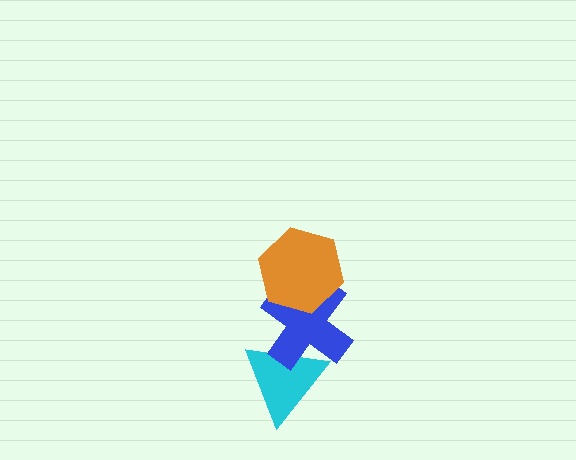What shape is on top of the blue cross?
The orange hexagon is on top of the blue cross.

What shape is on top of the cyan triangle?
The blue cross is on top of the cyan triangle.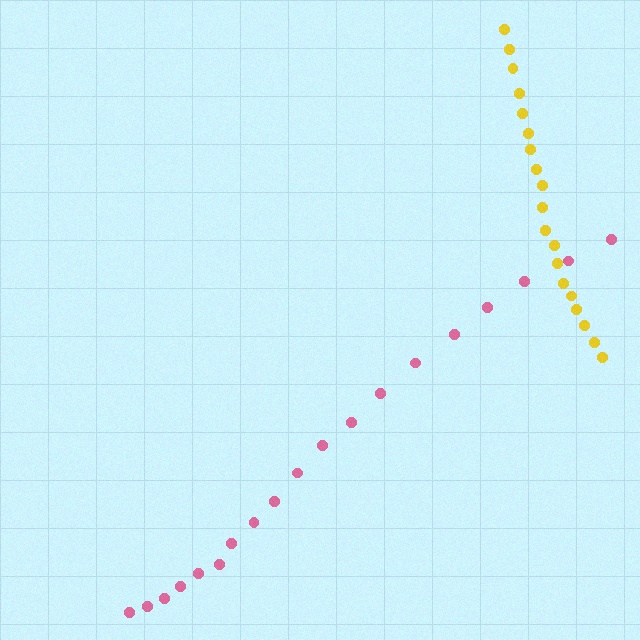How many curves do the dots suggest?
There are 2 distinct paths.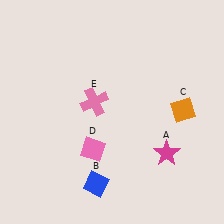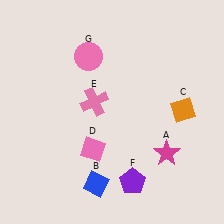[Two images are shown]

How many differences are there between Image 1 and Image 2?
There are 2 differences between the two images.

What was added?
A purple pentagon (F), a pink circle (G) were added in Image 2.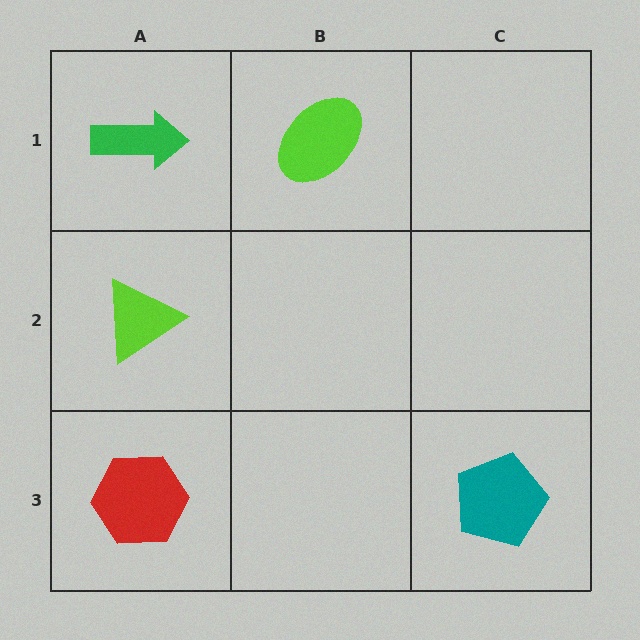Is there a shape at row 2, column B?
No, that cell is empty.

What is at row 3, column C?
A teal pentagon.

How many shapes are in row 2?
1 shape.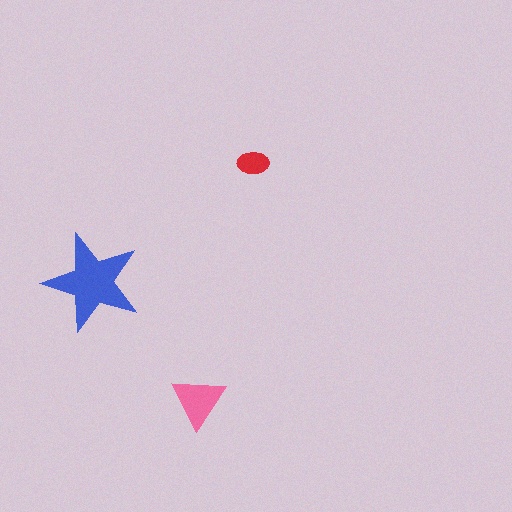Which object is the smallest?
The red ellipse.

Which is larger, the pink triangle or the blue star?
The blue star.